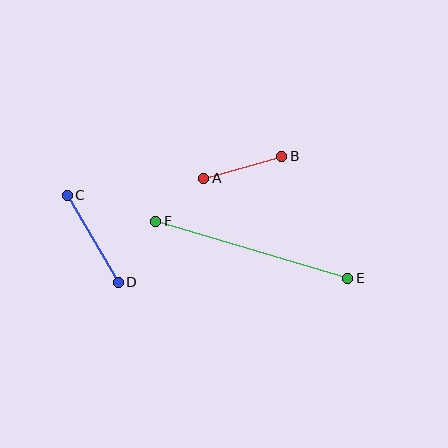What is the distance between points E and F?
The distance is approximately 201 pixels.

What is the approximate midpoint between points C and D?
The midpoint is at approximately (93, 239) pixels.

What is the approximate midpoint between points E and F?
The midpoint is at approximately (252, 250) pixels.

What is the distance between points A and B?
The distance is approximately 81 pixels.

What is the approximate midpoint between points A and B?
The midpoint is at approximately (243, 167) pixels.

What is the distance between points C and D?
The distance is approximately 101 pixels.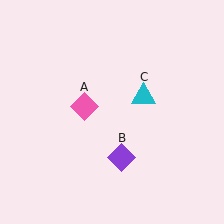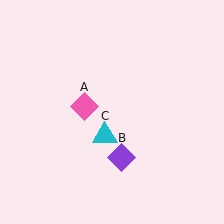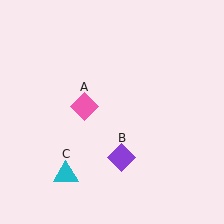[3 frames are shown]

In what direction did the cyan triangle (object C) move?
The cyan triangle (object C) moved down and to the left.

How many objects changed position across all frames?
1 object changed position: cyan triangle (object C).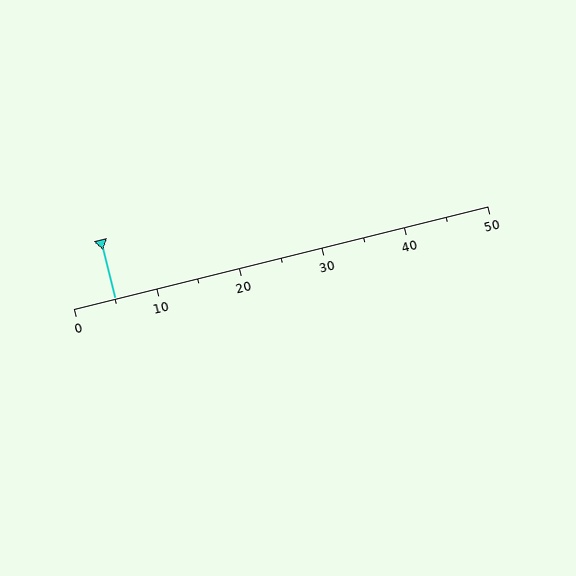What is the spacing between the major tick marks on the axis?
The major ticks are spaced 10 apart.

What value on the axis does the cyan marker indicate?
The marker indicates approximately 5.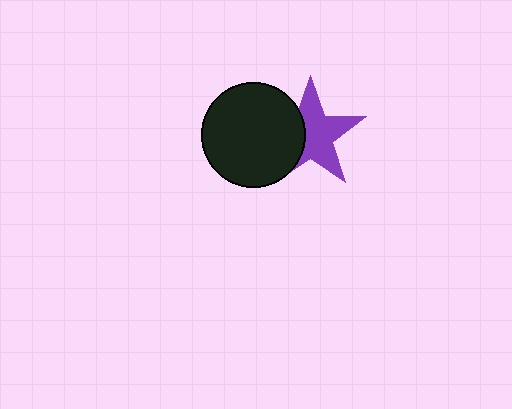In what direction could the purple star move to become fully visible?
The purple star could move right. That would shift it out from behind the black circle entirely.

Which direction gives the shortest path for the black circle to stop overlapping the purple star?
Moving left gives the shortest separation.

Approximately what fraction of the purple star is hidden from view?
Roughly 37% of the purple star is hidden behind the black circle.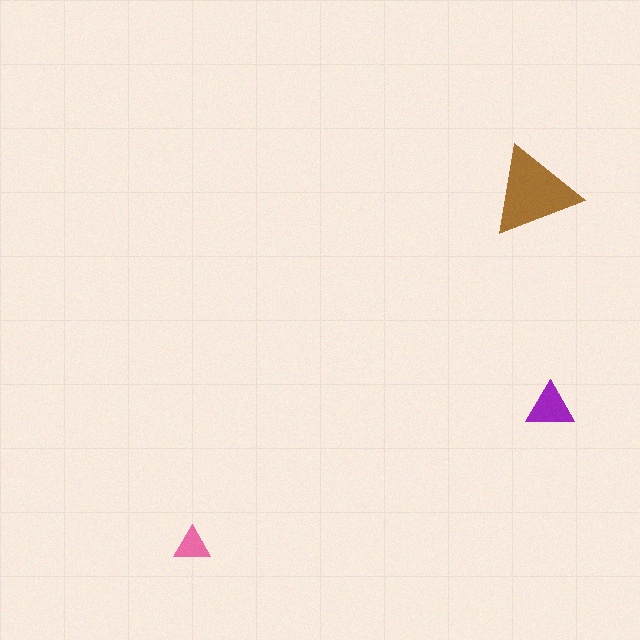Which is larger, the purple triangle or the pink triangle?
The purple one.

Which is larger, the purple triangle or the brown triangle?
The brown one.